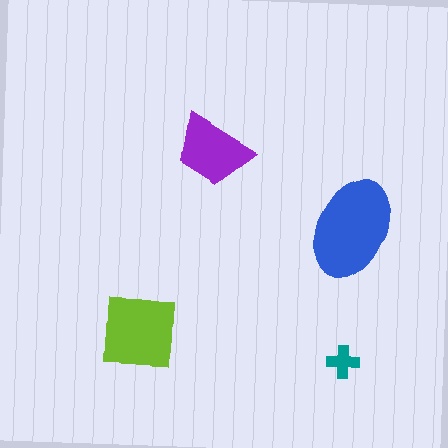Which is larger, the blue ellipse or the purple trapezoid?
The blue ellipse.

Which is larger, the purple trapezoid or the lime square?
The lime square.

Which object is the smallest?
The teal cross.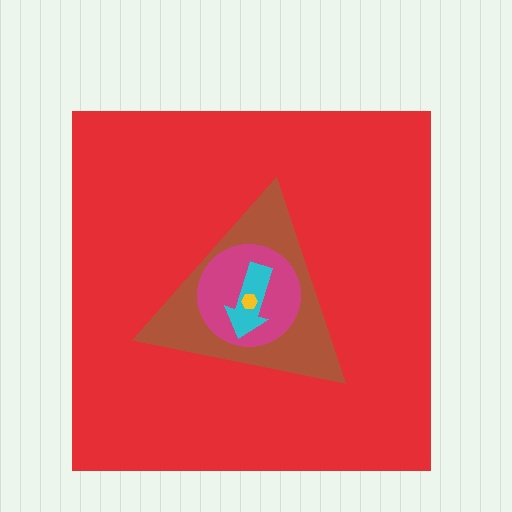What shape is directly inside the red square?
The brown triangle.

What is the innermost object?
The yellow hexagon.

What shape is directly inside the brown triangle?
The magenta circle.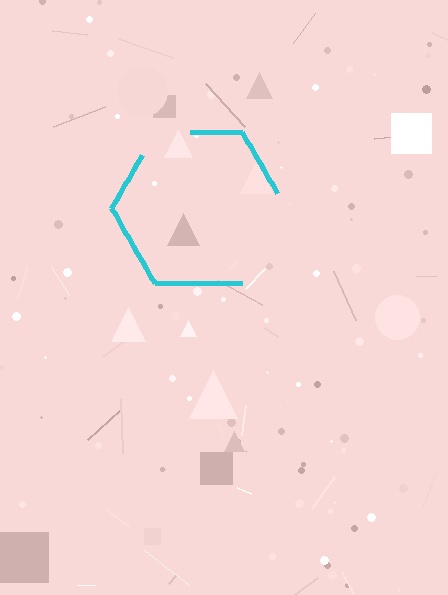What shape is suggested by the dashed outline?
The dashed outline suggests a hexagon.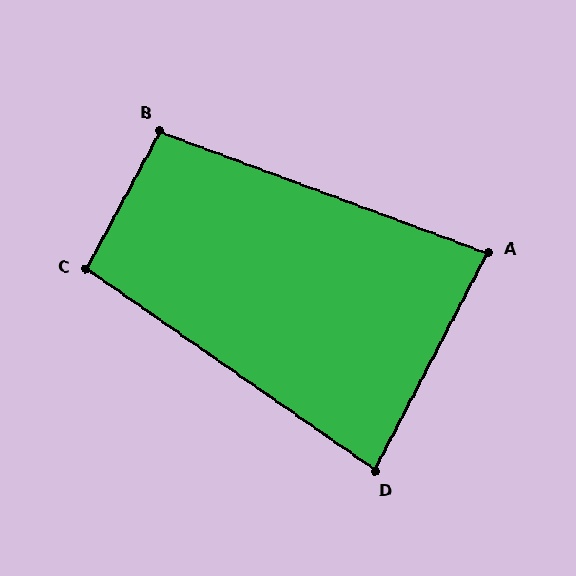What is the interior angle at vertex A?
Approximately 83 degrees (acute).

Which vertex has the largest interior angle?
B, at approximately 98 degrees.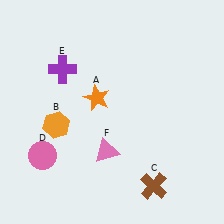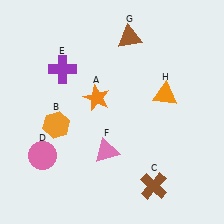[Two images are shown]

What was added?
A brown triangle (G), an orange triangle (H) were added in Image 2.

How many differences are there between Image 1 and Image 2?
There are 2 differences between the two images.